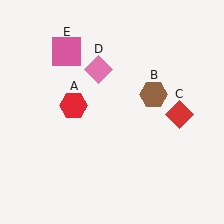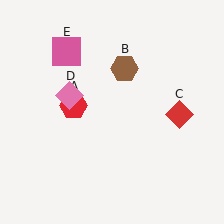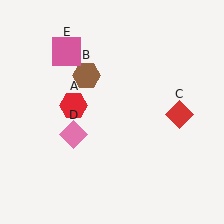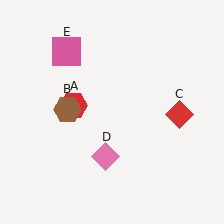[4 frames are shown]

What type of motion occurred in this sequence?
The brown hexagon (object B), pink diamond (object D) rotated counterclockwise around the center of the scene.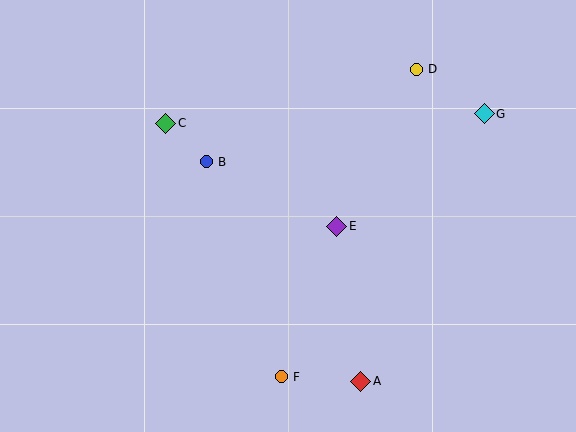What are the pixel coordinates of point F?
Point F is at (281, 377).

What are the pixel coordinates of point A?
Point A is at (361, 381).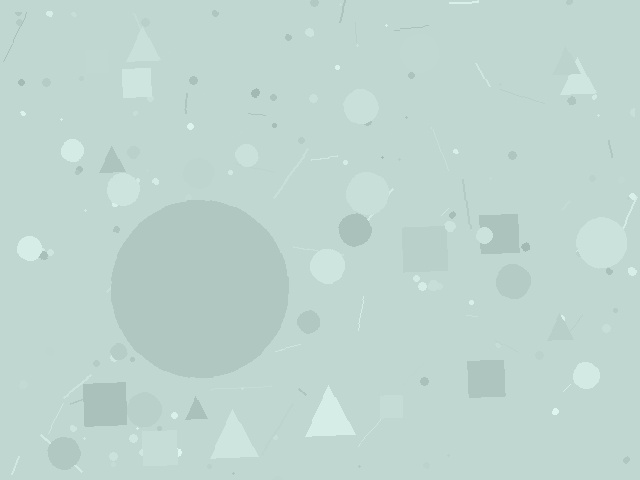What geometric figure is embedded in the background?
A circle is embedded in the background.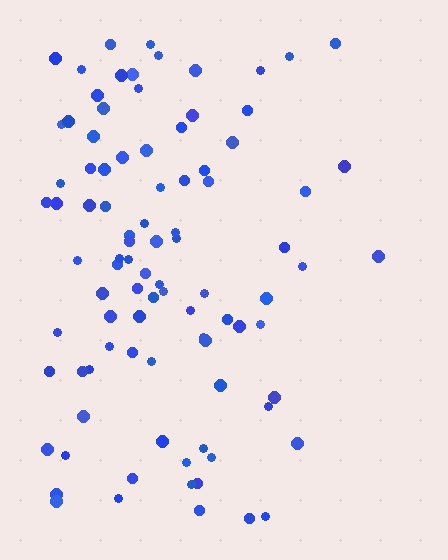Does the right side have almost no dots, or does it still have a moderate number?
Still a moderate number, just noticeably fewer than the left.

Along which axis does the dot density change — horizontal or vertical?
Horizontal.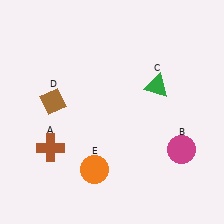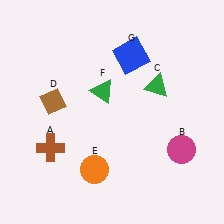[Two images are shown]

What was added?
A green triangle (F), a blue square (G) were added in Image 2.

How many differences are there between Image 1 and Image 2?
There are 2 differences between the two images.